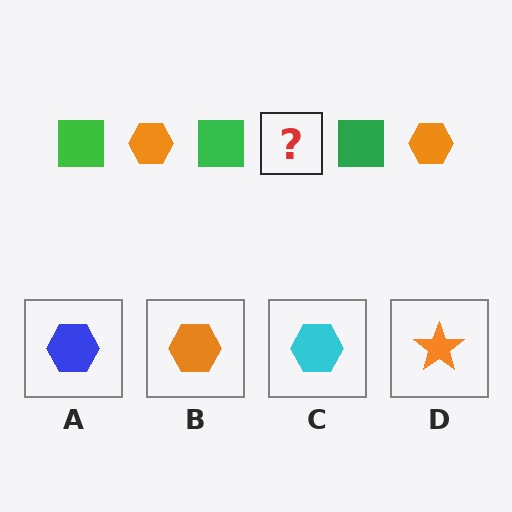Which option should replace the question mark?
Option B.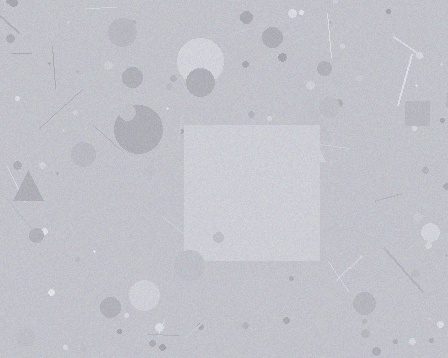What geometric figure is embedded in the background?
A square is embedded in the background.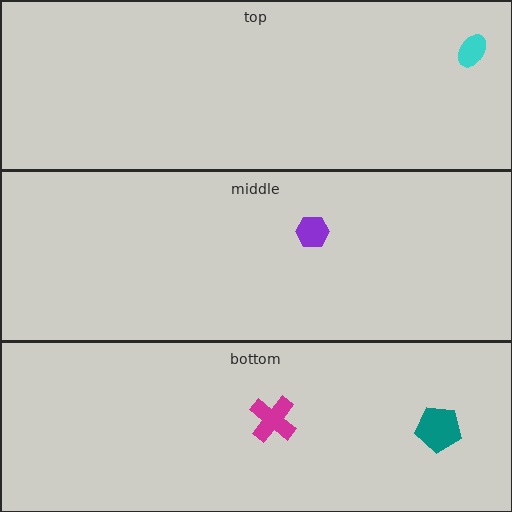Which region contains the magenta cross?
The bottom region.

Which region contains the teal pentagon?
The bottom region.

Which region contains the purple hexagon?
The middle region.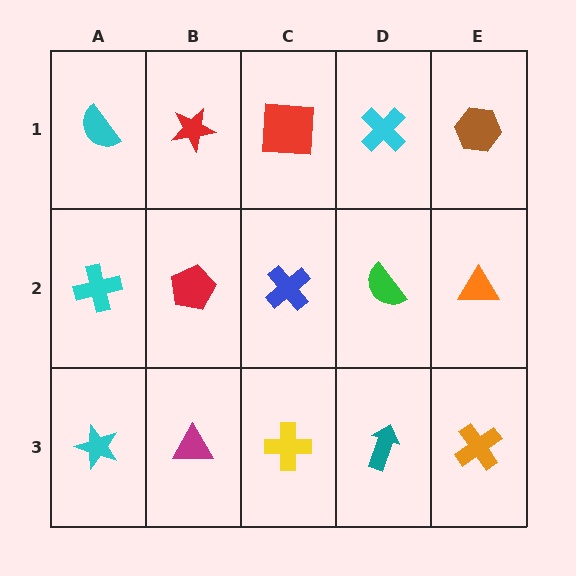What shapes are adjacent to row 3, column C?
A blue cross (row 2, column C), a magenta triangle (row 3, column B), a teal arrow (row 3, column D).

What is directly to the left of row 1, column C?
A red star.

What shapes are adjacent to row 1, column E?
An orange triangle (row 2, column E), a cyan cross (row 1, column D).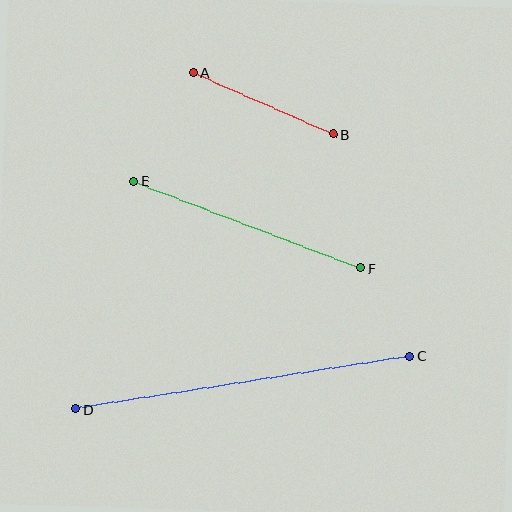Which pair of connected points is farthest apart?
Points C and D are farthest apart.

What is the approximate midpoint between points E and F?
The midpoint is at approximately (247, 225) pixels.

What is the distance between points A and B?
The distance is approximately 153 pixels.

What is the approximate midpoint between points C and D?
The midpoint is at approximately (243, 382) pixels.